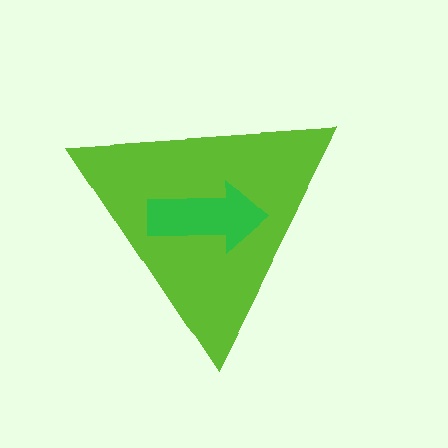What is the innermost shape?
The green arrow.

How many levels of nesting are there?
2.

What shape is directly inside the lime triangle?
The green arrow.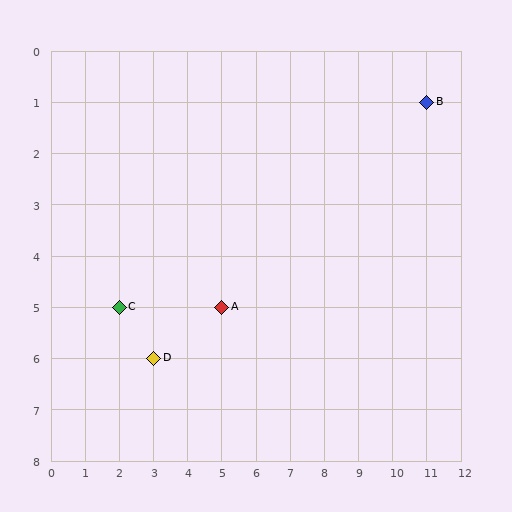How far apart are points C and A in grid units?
Points C and A are 3 columns apart.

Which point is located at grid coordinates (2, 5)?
Point C is at (2, 5).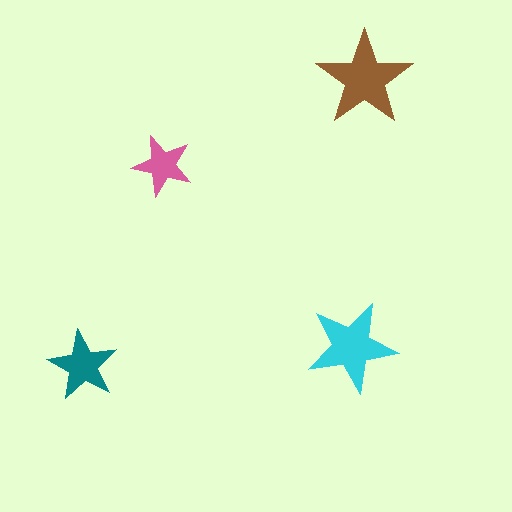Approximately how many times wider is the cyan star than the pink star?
About 1.5 times wider.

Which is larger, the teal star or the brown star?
The brown one.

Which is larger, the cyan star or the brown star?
The brown one.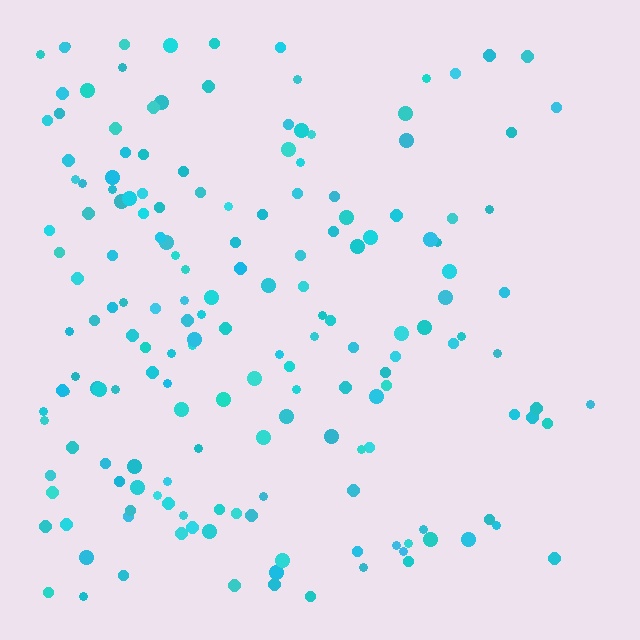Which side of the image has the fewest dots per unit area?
The right.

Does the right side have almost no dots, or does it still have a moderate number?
Still a moderate number, just noticeably fewer than the left.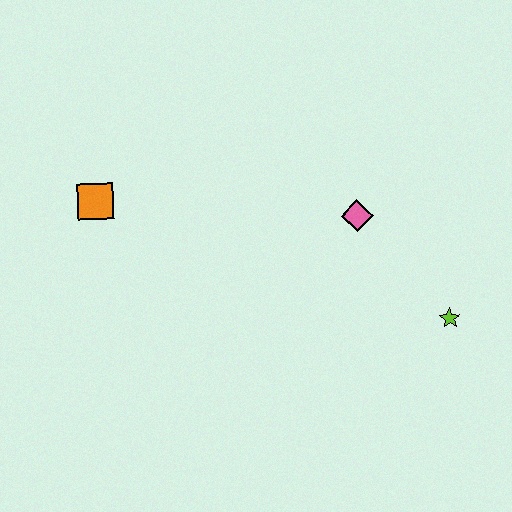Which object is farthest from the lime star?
The orange square is farthest from the lime star.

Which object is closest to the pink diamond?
The lime star is closest to the pink diamond.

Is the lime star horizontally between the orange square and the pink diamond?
No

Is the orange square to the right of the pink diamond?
No